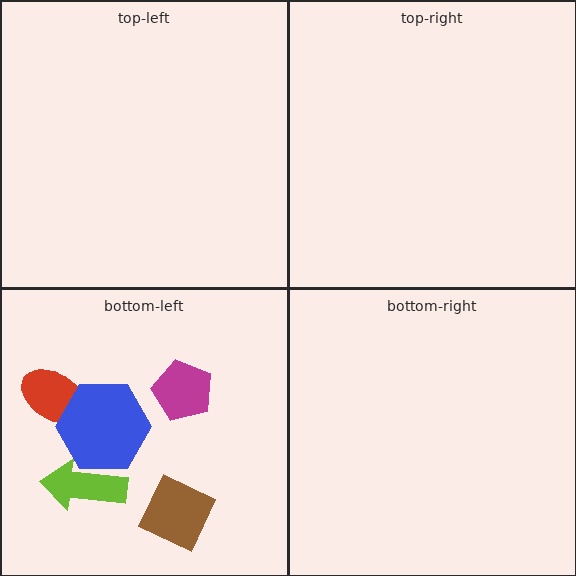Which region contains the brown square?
The bottom-left region.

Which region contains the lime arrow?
The bottom-left region.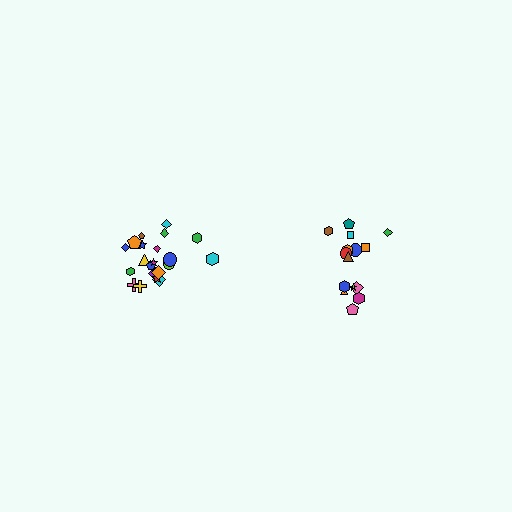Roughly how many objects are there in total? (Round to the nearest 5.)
Roughly 35 objects in total.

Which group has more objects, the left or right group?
The left group.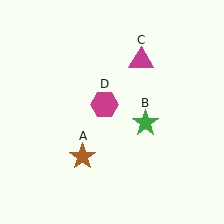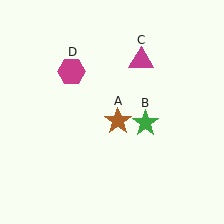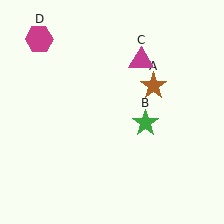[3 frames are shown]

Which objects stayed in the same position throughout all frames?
Green star (object B) and magenta triangle (object C) remained stationary.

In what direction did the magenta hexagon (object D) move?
The magenta hexagon (object D) moved up and to the left.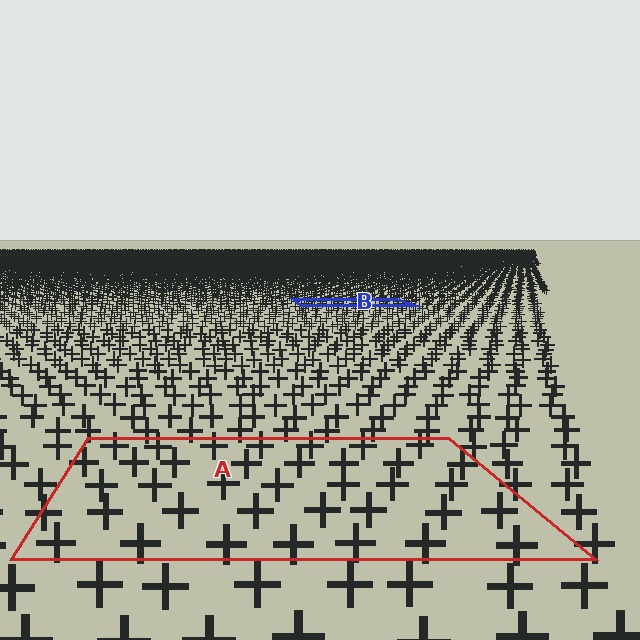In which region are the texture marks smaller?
The texture marks are smaller in region B, because it is farther away.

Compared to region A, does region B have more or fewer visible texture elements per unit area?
Region B has more texture elements per unit area — they are packed more densely because it is farther away.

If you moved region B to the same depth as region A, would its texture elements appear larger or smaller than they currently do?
They would appear larger. At a closer depth, the same texture elements are projected at a bigger on-screen size.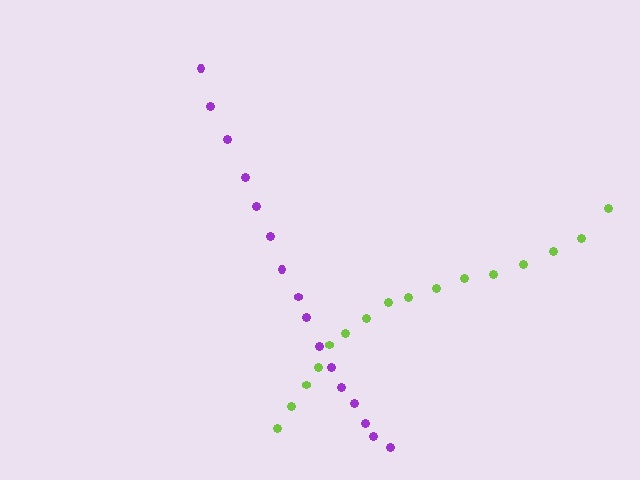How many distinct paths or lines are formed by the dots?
There are 2 distinct paths.